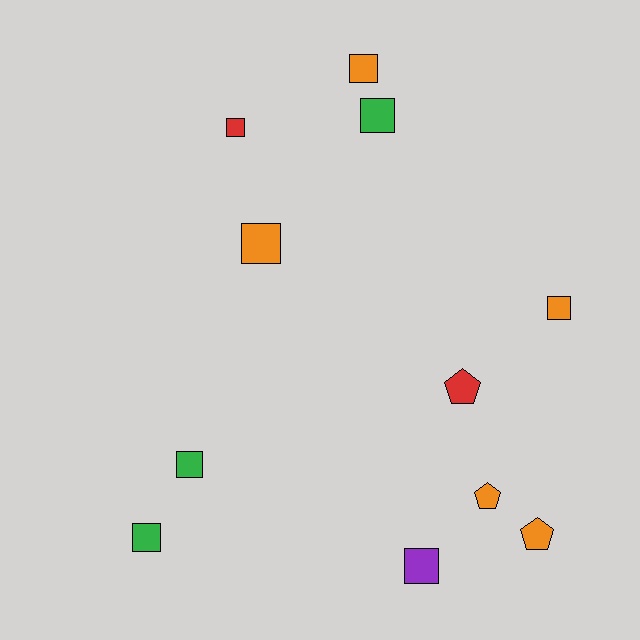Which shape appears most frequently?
Square, with 8 objects.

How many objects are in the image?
There are 11 objects.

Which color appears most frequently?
Orange, with 5 objects.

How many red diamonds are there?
There are no red diamonds.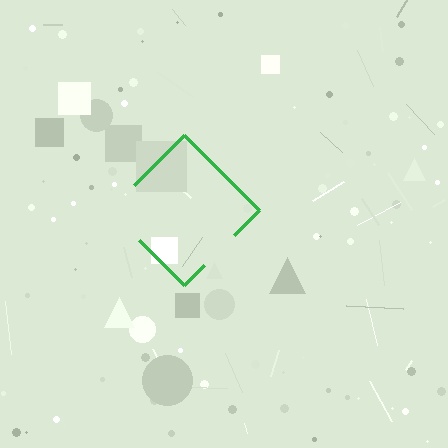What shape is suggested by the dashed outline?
The dashed outline suggests a diamond.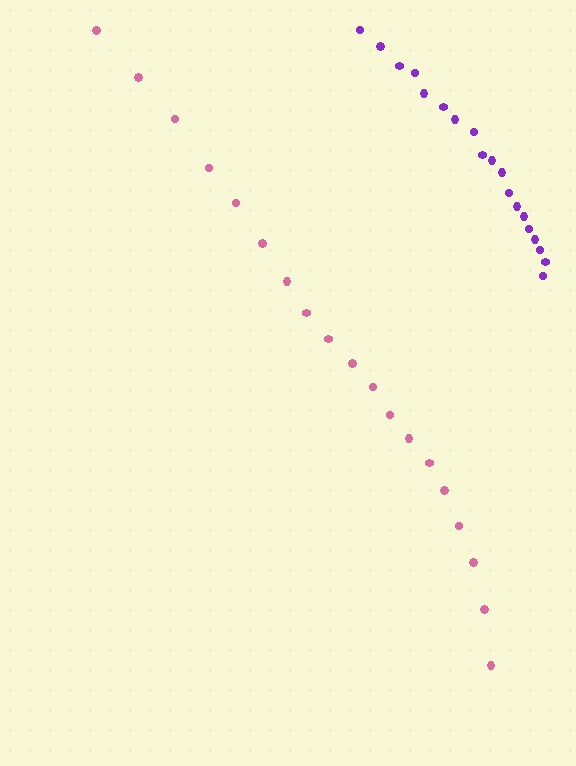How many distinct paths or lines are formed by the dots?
There are 2 distinct paths.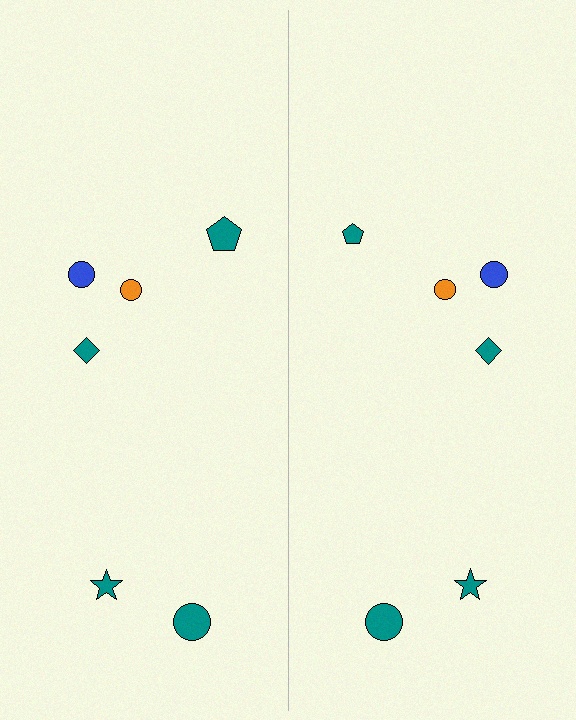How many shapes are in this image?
There are 12 shapes in this image.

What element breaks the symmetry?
The teal pentagon on the right side has a different size than its mirror counterpart.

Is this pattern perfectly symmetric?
No, the pattern is not perfectly symmetric. The teal pentagon on the right side has a different size than its mirror counterpart.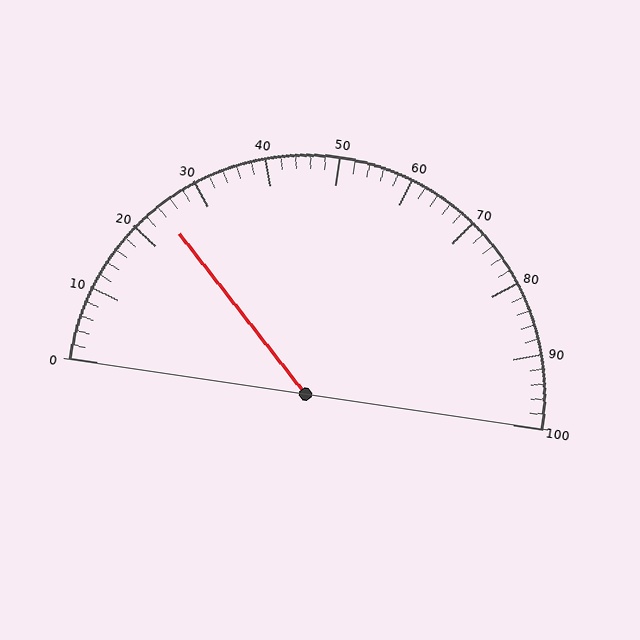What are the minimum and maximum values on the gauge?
The gauge ranges from 0 to 100.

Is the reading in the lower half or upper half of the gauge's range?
The reading is in the lower half of the range (0 to 100).